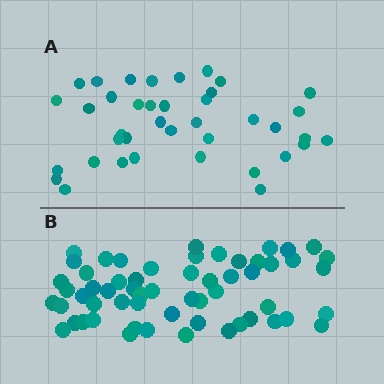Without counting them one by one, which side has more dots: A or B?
Region B (the bottom region) has more dots.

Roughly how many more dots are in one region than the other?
Region B has approximately 20 more dots than region A.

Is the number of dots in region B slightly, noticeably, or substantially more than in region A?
Region B has substantially more. The ratio is roughly 1.5 to 1.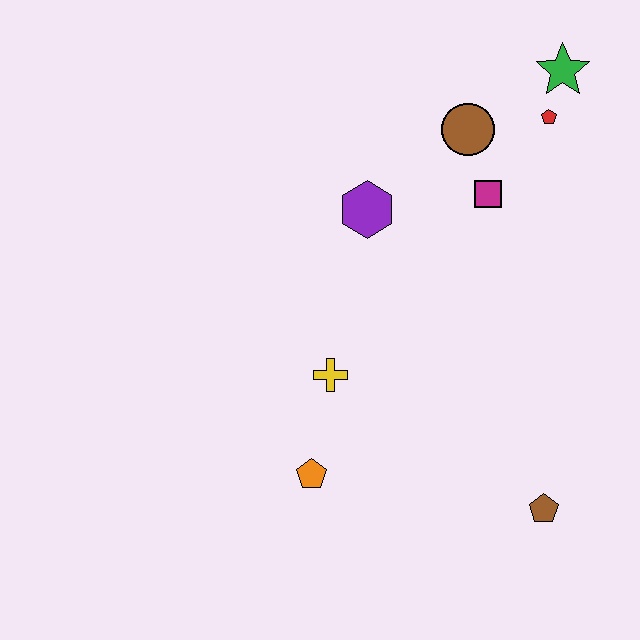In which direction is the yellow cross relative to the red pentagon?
The yellow cross is below the red pentagon.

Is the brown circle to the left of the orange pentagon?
No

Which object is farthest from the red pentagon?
The orange pentagon is farthest from the red pentagon.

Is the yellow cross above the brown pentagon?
Yes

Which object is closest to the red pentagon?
The green star is closest to the red pentagon.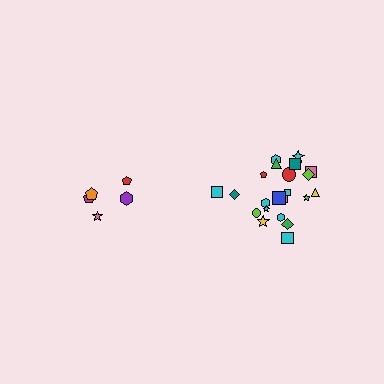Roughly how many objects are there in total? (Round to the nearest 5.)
Roughly 25 objects in total.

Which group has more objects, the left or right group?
The right group.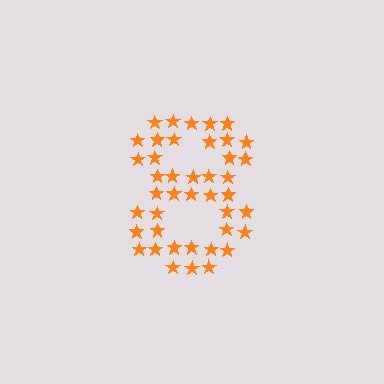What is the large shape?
The large shape is the digit 8.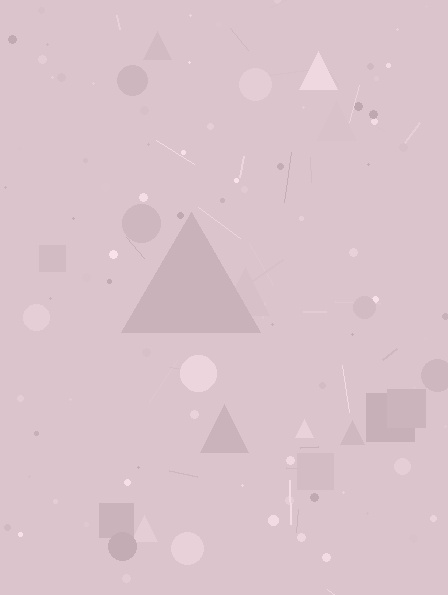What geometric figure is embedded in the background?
A triangle is embedded in the background.